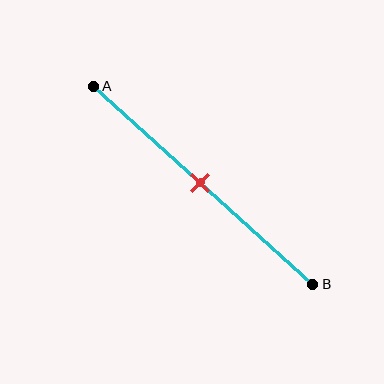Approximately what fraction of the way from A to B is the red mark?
The red mark is approximately 50% of the way from A to B.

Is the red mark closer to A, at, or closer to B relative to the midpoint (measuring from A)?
The red mark is approximately at the midpoint of segment AB.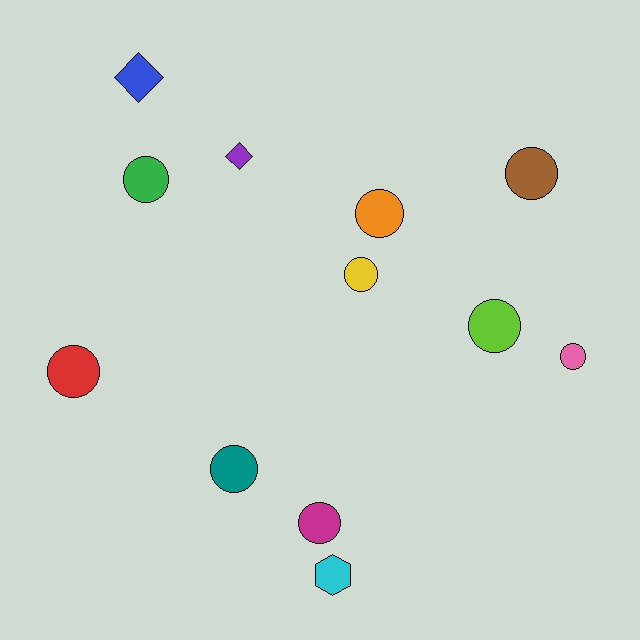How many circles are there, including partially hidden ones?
There are 9 circles.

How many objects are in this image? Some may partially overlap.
There are 12 objects.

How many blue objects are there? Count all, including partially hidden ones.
There is 1 blue object.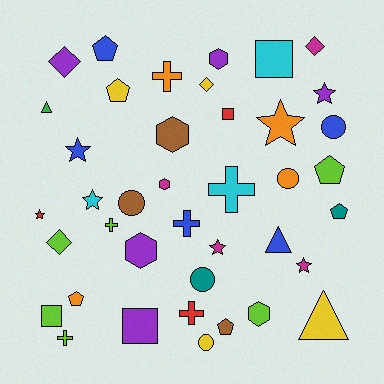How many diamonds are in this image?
There are 4 diamonds.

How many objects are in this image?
There are 40 objects.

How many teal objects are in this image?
There are 2 teal objects.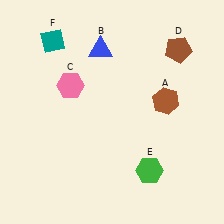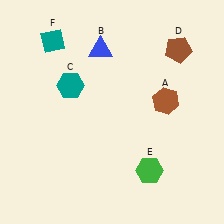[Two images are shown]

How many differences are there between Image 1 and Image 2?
There is 1 difference between the two images.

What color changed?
The hexagon (C) changed from pink in Image 1 to teal in Image 2.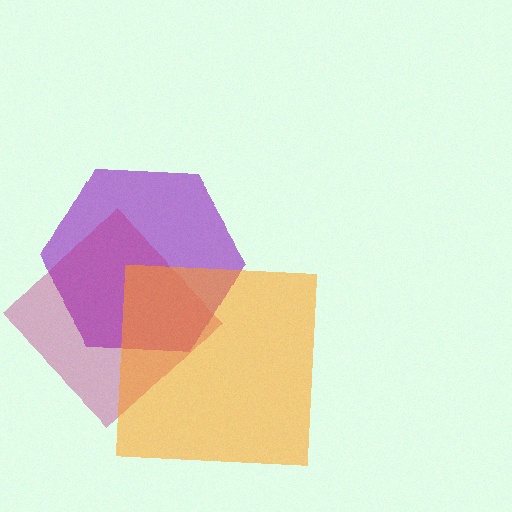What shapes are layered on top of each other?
The layered shapes are: a purple hexagon, a magenta diamond, an orange square.